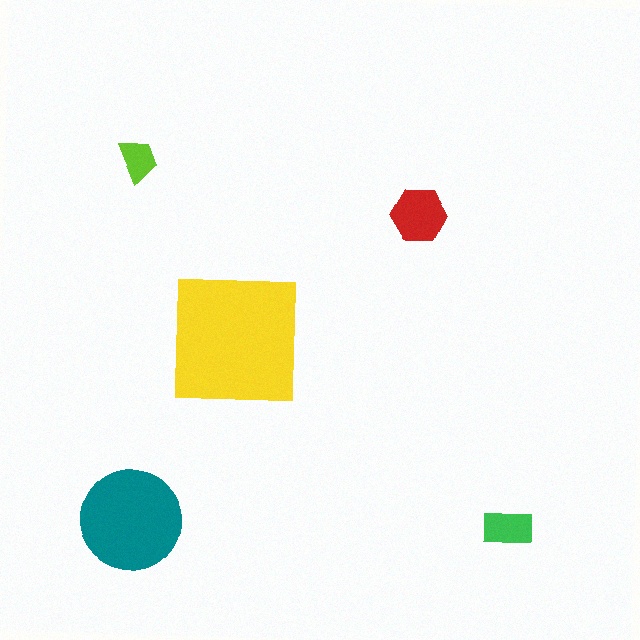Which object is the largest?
The yellow square.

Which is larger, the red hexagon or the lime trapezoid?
The red hexagon.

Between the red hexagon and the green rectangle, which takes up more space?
The red hexagon.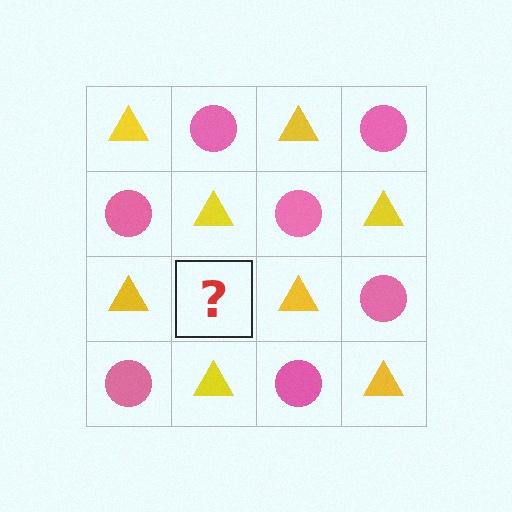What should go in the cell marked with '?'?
The missing cell should contain a pink circle.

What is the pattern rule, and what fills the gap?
The rule is that it alternates yellow triangle and pink circle in a checkerboard pattern. The gap should be filled with a pink circle.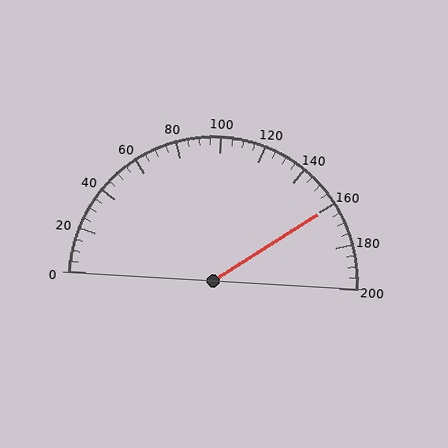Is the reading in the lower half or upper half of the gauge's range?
The reading is in the upper half of the range (0 to 200).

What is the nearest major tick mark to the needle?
The nearest major tick mark is 160.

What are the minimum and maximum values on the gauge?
The gauge ranges from 0 to 200.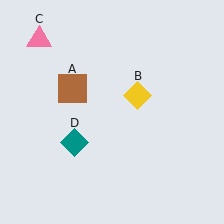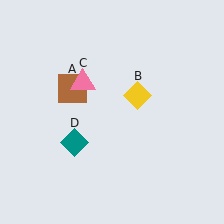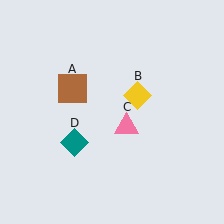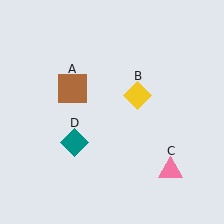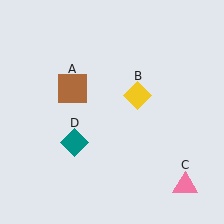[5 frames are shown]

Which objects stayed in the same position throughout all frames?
Brown square (object A) and yellow diamond (object B) and teal diamond (object D) remained stationary.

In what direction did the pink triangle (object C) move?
The pink triangle (object C) moved down and to the right.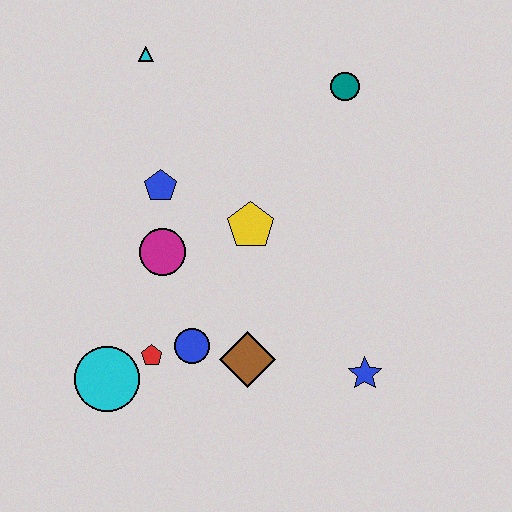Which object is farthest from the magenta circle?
The teal circle is farthest from the magenta circle.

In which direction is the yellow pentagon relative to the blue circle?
The yellow pentagon is above the blue circle.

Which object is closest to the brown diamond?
The blue circle is closest to the brown diamond.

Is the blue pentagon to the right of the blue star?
No